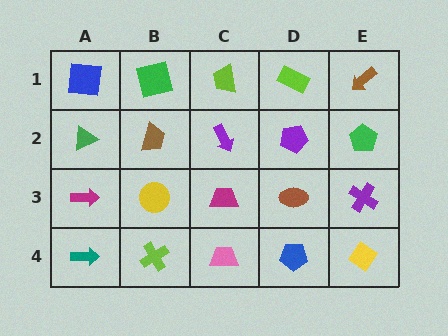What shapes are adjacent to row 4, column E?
A purple cross (row 3, column E), a blue pentagon (row 4, column D).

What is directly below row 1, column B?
A brown trapezoid.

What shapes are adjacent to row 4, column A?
A magenta arrow (row 3, column A), a lime cross (row 4, column B).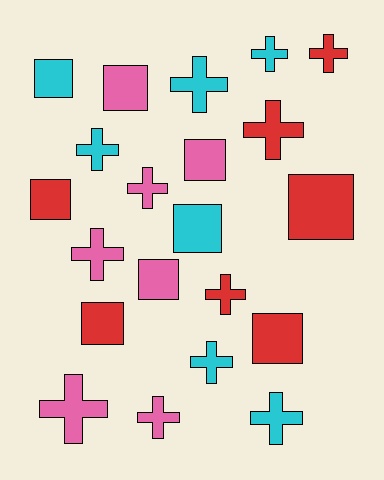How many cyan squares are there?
There are 2 cyan squares.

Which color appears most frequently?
Red, with 7 objects.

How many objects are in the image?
There are 21 objects.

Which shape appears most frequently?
Cross, with 12 objects.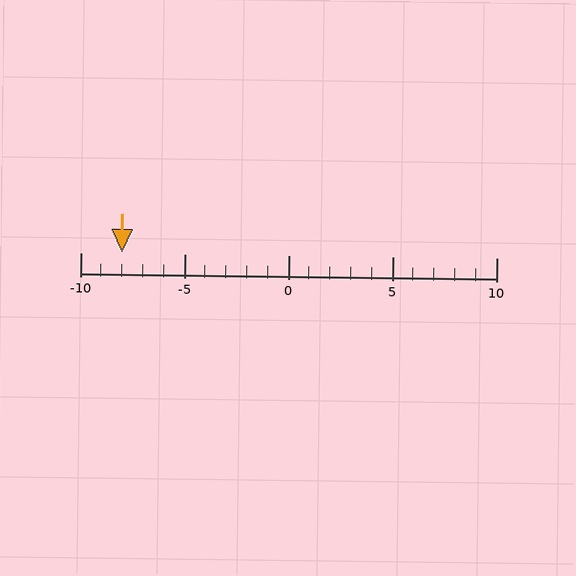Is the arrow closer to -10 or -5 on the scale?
The arrow is closer to -10.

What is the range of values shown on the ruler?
The ruler shows values from -10 to 10.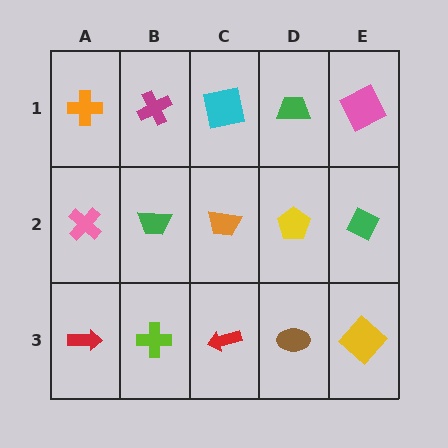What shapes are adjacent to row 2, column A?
An orange cross (row 1, column A), a red arrow (row 3, column A), a green trapezoid (row 2, column B).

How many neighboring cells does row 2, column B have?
4.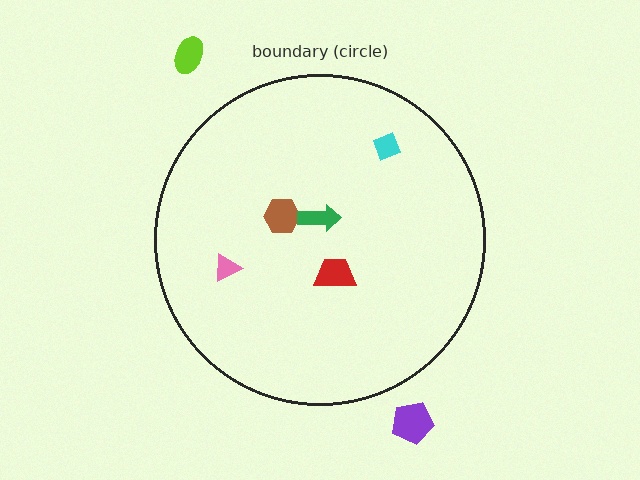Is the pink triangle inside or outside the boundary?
Inside.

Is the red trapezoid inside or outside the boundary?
Inside.